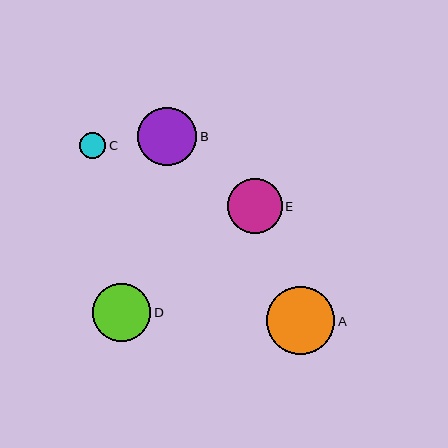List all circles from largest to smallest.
From largest to smallest: A, B, D, E, C.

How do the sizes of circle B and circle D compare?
Circle B and circle D are approximately the same size.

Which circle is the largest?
Circle A is the largest with a size of approximately 68 pixels.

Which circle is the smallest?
Circle C is the smallest with a size of approximately 26 pixels.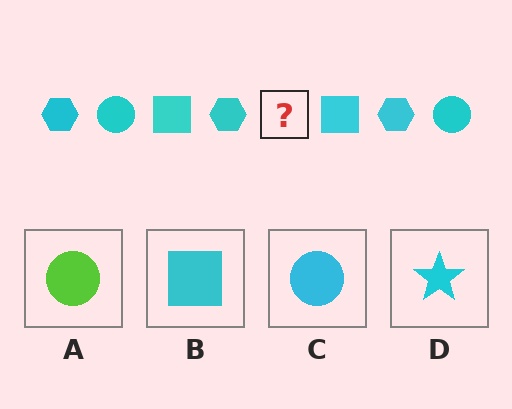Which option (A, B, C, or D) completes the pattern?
C.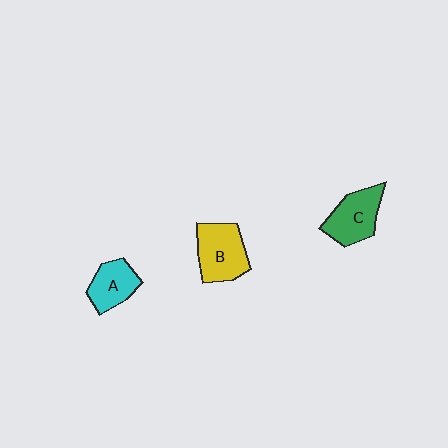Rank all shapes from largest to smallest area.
From largest to smallest: B (yellow), C (green), A (cyan).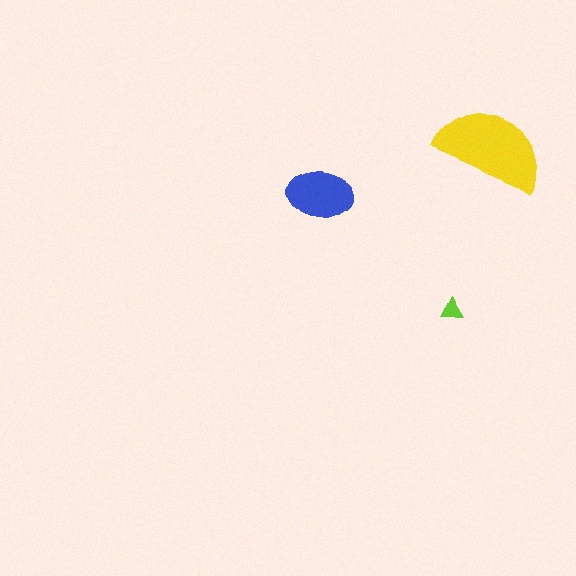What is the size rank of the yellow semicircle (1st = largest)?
1st.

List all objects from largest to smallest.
The yellow semicircle, the blue ellipse, the lime triangle.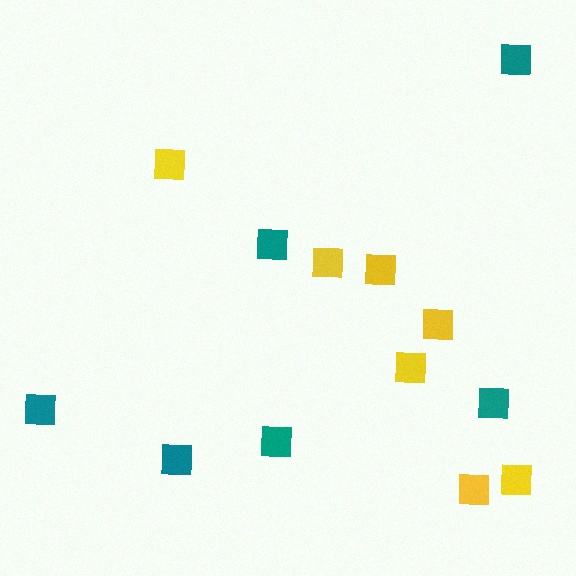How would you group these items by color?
There are 2 groups: one group of teal squares (6) and one group of yellow squares (7).